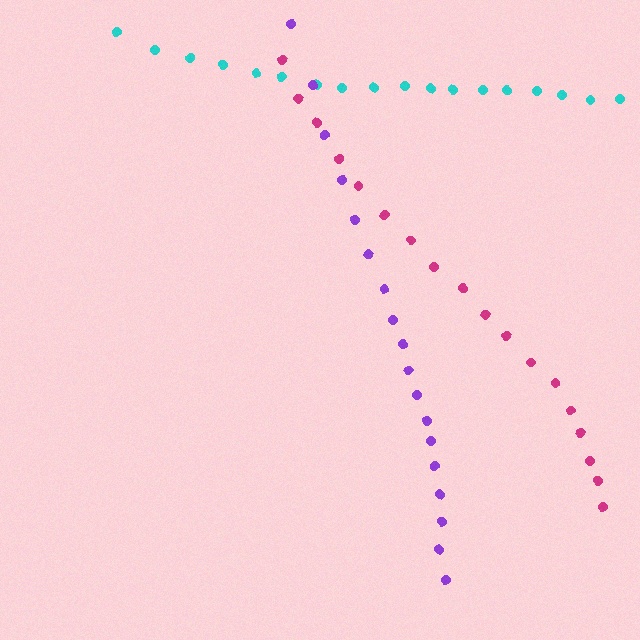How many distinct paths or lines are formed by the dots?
There are 3 distinct paths.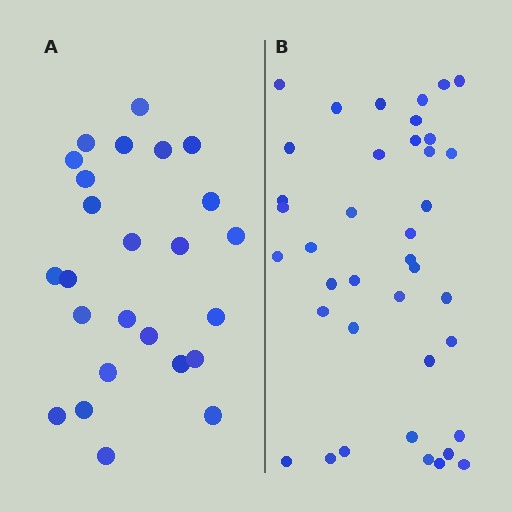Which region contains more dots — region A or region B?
Region B (the right region) has more dots.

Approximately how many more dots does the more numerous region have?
Region B has approximately 15 more dots than region A.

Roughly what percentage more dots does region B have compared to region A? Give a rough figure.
About 55% more.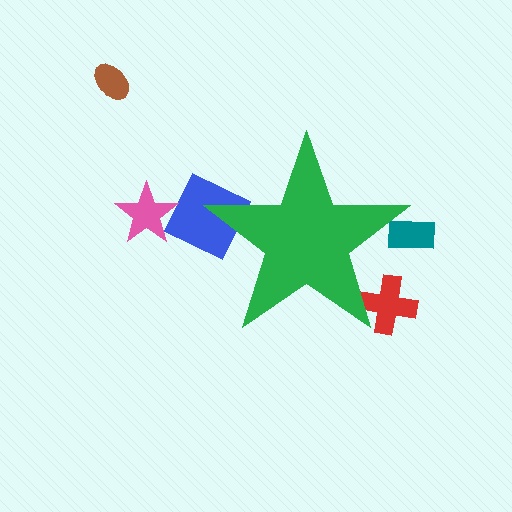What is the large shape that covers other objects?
A green star.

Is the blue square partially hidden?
Yes, the blue square is partially hidden behind the green star.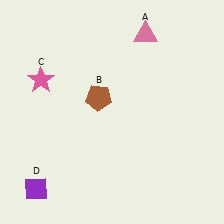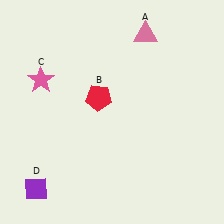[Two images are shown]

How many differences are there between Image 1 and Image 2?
There is 1 difference between the two images.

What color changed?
The pentagon (B) changed from brown in Image 1 to red in Image 2.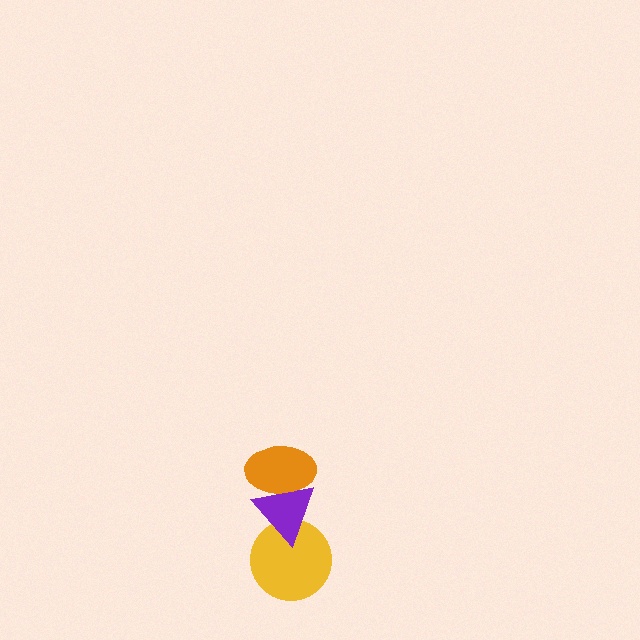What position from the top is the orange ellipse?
The orange ellipse is 1st from the top.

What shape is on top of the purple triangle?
The orange ellipse is on top of the purple triangle.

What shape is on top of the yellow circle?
The purple triangle is on top of the yellow circle.